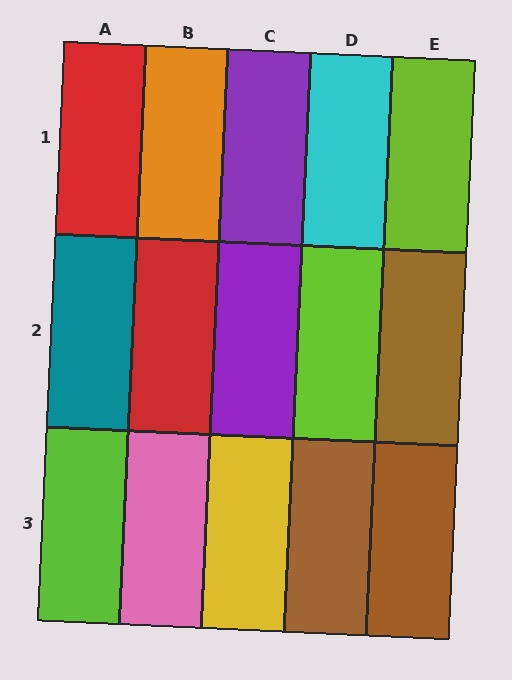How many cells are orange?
1 cell is orange.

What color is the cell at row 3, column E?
Brown.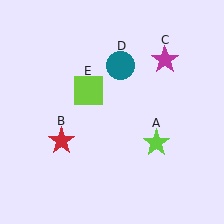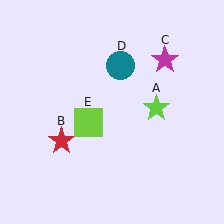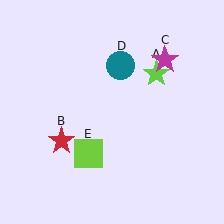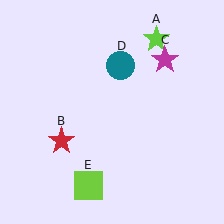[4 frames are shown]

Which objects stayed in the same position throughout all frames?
Red star (object B) and magenta star (object C) and teal circle (object D) remained stationary.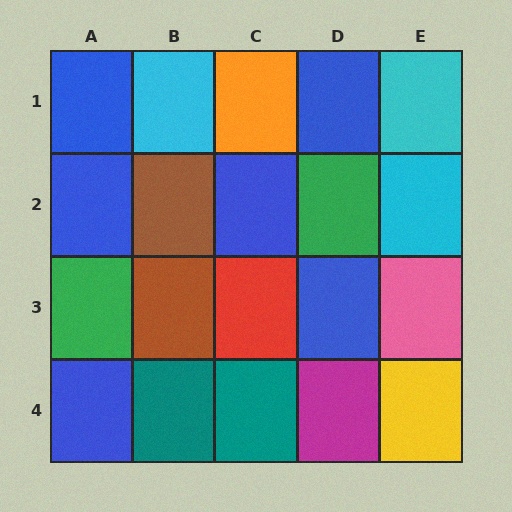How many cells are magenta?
1 cell is magenta.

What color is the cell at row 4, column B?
Teal.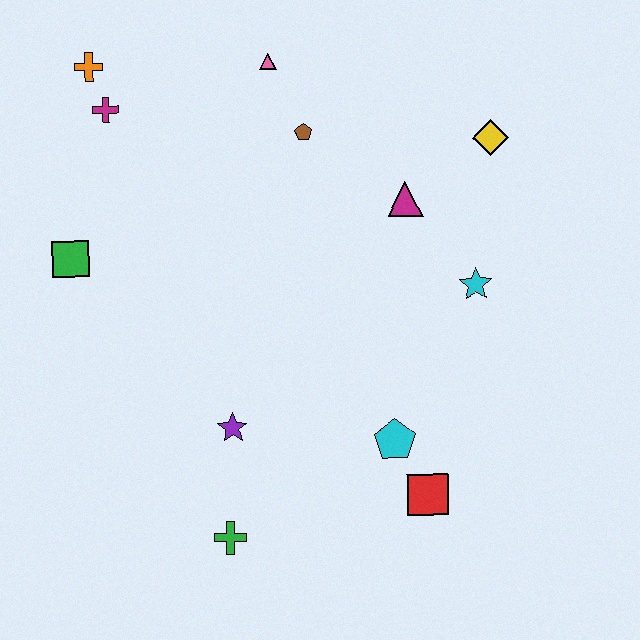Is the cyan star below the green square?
Yes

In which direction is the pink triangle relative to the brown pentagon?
The pink triangle is above the brown pentagon.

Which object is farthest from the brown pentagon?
The green cross is farthest from the brown pentagon.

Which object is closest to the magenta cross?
The orange cross is closest to the magenta cross.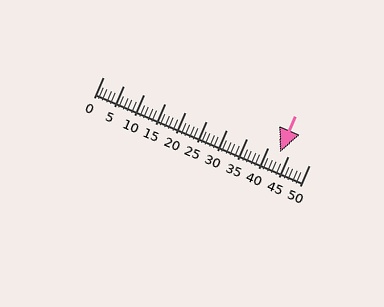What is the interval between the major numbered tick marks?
The major tick marks are spaced 5 units apart.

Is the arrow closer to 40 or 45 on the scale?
The arrow is closer to 45.